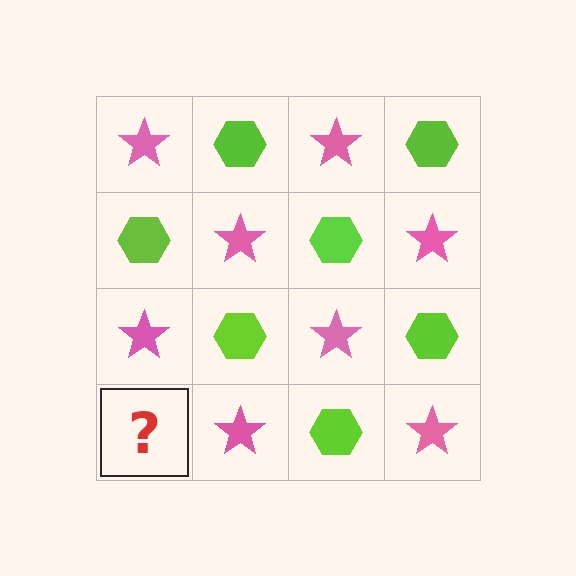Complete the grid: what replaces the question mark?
The question mark should be replaced with a lime hexagon.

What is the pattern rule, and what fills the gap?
The rule is that it alternates pink star and lime hexagon in a checkerboard pattern. The gap should be filled with a lime hexagon.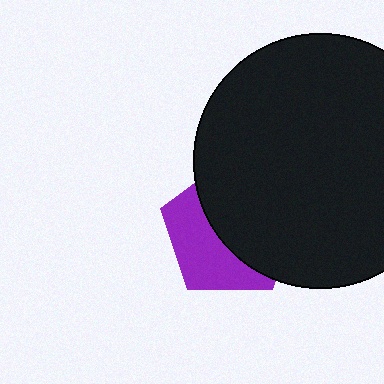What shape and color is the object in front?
The object in front is a black circle.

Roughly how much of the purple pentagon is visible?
A small part of it is visible (roughly 42%).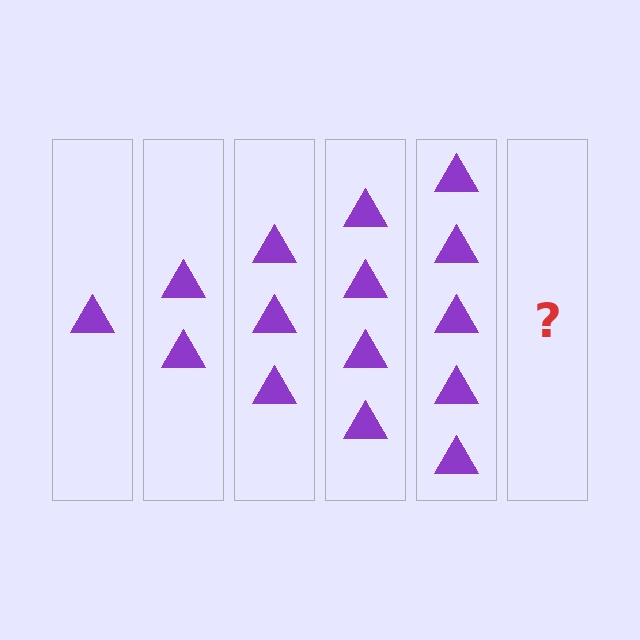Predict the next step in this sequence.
The next step is 6 triangles.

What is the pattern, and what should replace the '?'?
The pattern is that each step adds one more triangle. The '?' should be 6 triangles.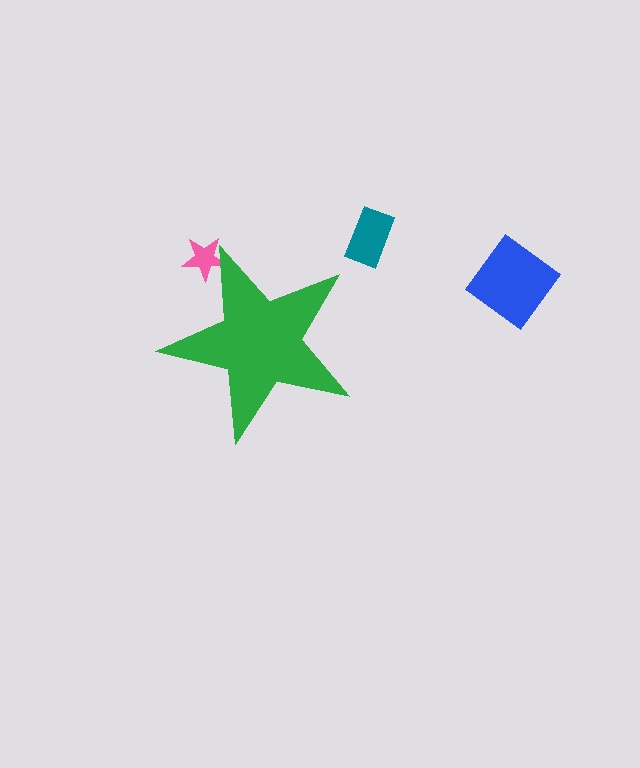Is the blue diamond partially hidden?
No, the blue diamond is fully visible.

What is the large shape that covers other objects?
A green star.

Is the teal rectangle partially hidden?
No, the teal rectangle is fully visible.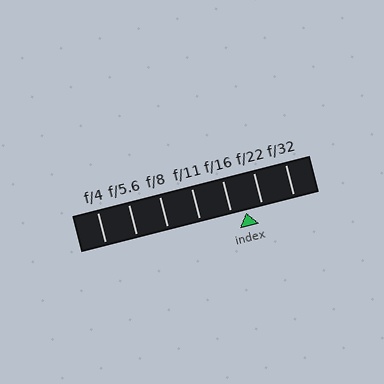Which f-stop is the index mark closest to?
The index mark is closest to f/16.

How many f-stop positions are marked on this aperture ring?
There are 7 f-stop positions marked.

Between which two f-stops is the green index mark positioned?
The index mark is between f/16 and f/22.